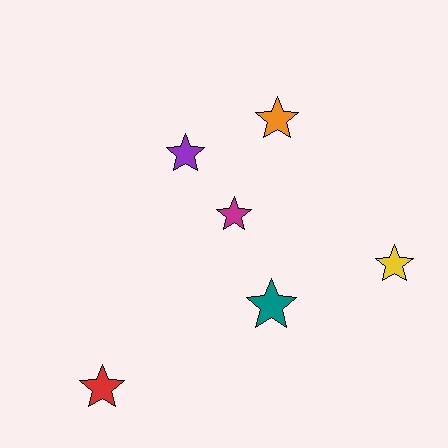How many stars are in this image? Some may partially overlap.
There are 6 stars.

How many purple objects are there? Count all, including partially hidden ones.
There is 1 purple object.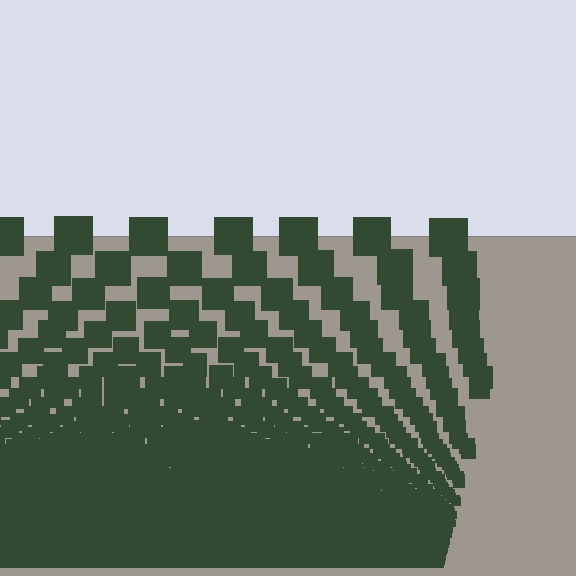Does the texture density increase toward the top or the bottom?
Density increases toward the bottom.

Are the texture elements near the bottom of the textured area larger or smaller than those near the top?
Smaller. The gradient is inverted — elements near the bottom are smaller and denser.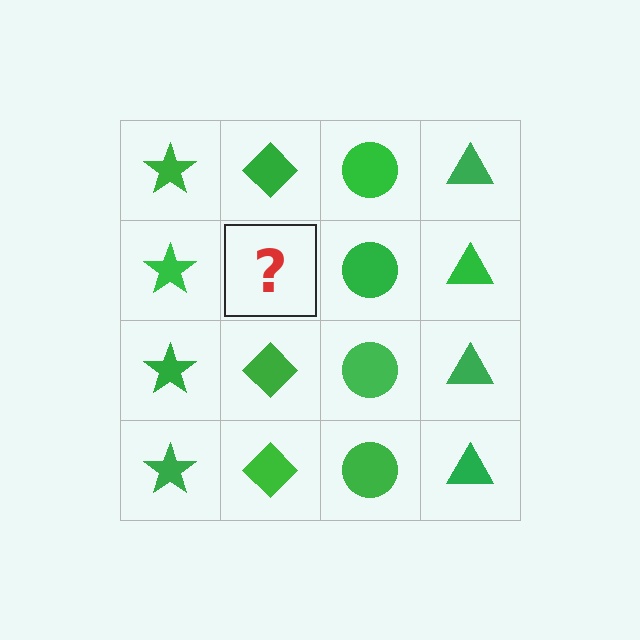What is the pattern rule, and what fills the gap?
The rule is that each column has a consistent shape. The gap should be filled with a green diamond.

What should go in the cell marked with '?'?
The missing cell should contain a green diamond.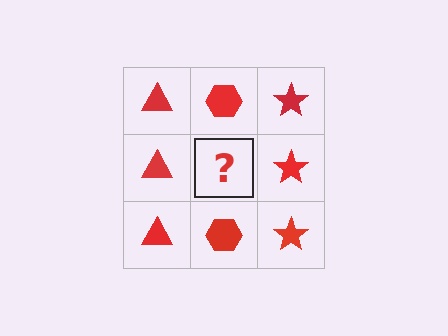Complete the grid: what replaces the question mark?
The question mark should be replaced with a red hexagon.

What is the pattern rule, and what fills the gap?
The rule is that each column has a consistent shape. The gap should be filled with a red hexagon.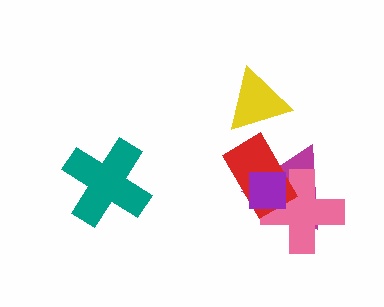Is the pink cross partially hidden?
Yes, it is partially covered by another shape.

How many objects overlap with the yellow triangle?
0 objects overlap with the yellow triangle.